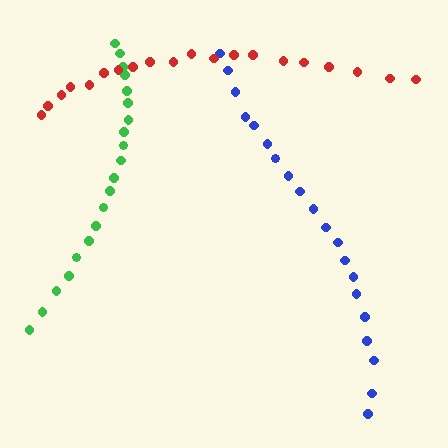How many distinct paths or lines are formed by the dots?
There are 3 distinct paths.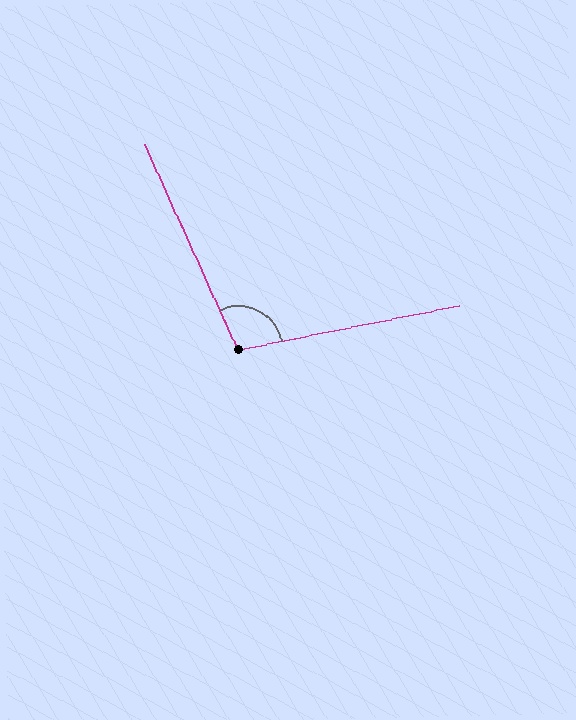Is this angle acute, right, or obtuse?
It is obtuse.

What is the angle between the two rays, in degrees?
Approximately 103 degrees.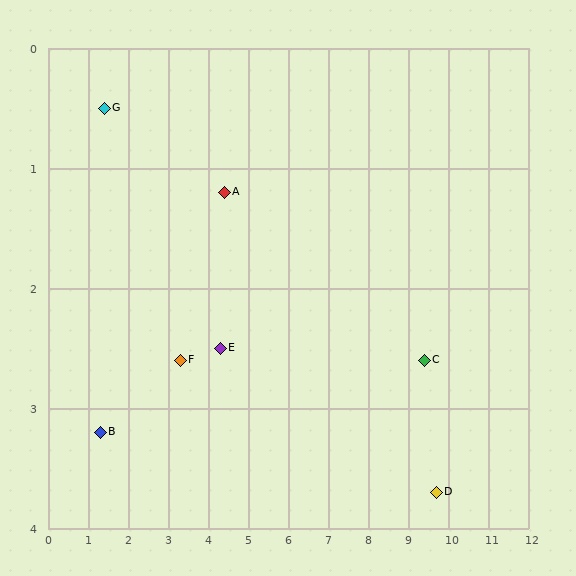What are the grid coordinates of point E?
Point E is at approximately (4.3, 2.5).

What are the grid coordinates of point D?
Point D is at approximately (9.7, 3.7).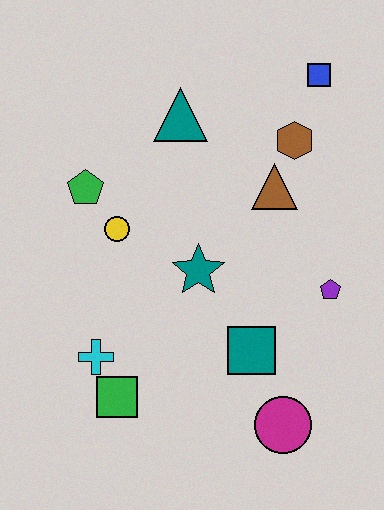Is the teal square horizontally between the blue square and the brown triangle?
No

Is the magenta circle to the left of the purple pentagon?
Yes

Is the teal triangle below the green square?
No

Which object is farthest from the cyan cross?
The blue square is farthest from the cyan cross.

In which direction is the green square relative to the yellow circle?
The green square is below the yellow circle.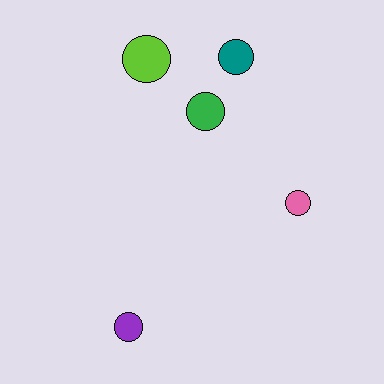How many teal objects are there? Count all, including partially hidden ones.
There is 1 teal object.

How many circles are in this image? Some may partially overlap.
There are 5 circles.